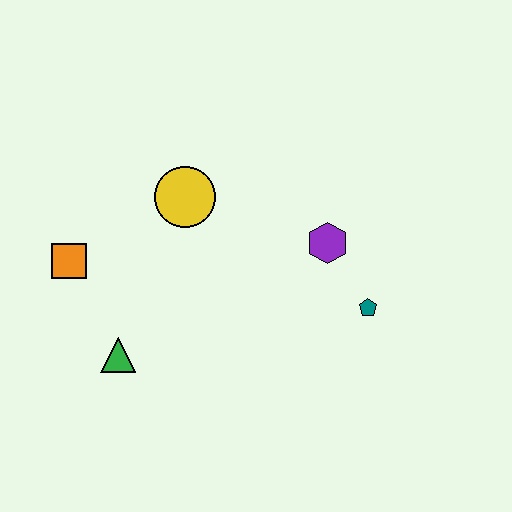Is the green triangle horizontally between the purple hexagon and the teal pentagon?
No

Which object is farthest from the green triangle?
The teal pentagon is farthest from the green triangle.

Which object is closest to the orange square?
The green triangle is closest to the orange square.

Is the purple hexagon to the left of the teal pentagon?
Yes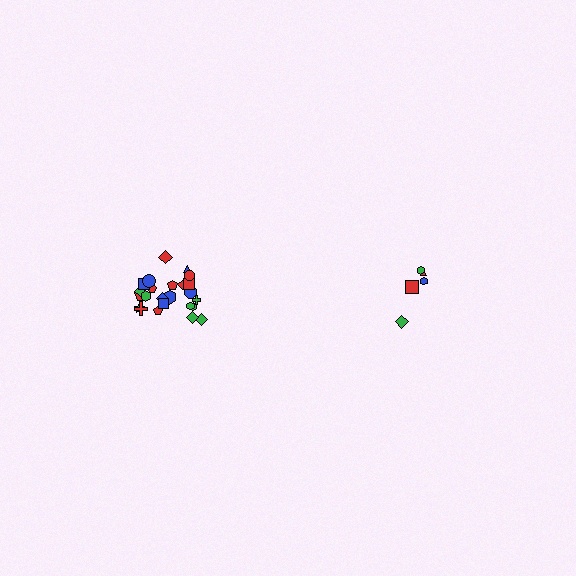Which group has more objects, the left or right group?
The left group.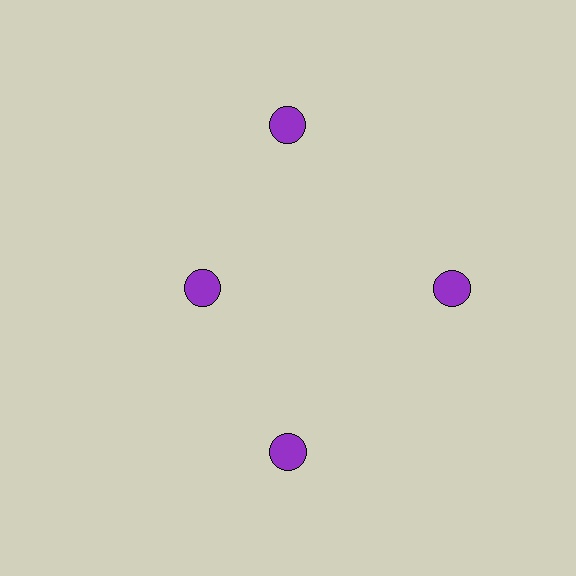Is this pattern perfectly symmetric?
No. The 4 purple circles are arranged in a ring, but one element near the 9 o'clock position is pulled inward toward the center, breaking the 4-fold rotational symmetry.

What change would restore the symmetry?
The symmetry would be restored by moving it outward, back onto the ring so that all 4 circles sit at equal angles and equal distance from the center.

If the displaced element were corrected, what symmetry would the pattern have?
It would have 4-fold rotational symmetry — the pattern would map onto itself every 90 degrees.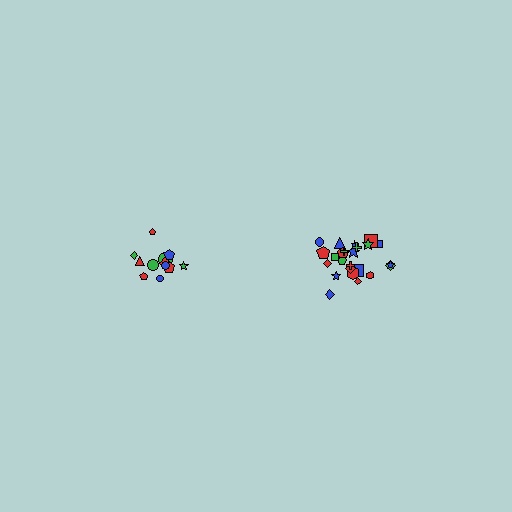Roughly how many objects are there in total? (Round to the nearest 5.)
Roughly 35 objects in total.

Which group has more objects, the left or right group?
The right group.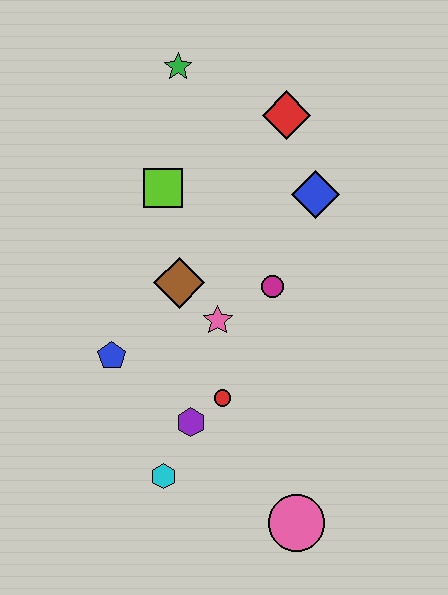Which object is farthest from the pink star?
The green star is farthest from the pink star.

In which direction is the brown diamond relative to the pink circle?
The brown diamond is above the pink circle.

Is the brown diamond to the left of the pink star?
Yes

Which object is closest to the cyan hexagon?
The purple hexagon is closest to the cyan hexagon.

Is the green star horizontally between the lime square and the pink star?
Yes